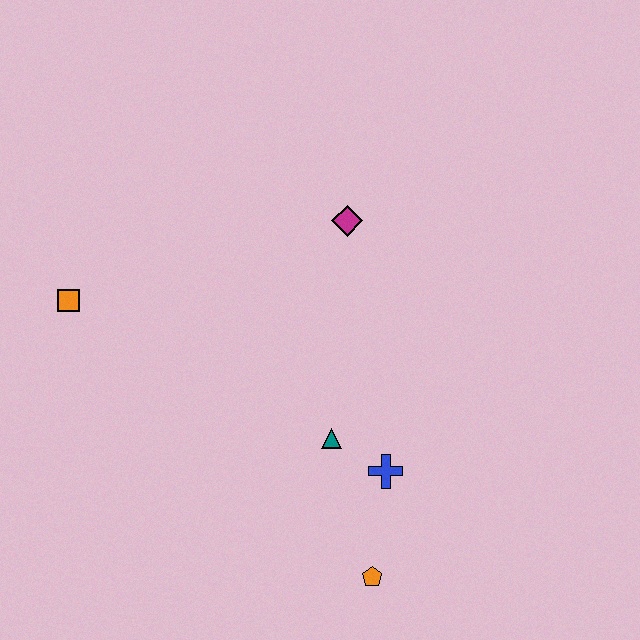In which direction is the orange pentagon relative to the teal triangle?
The orange pentagon is below the teal triangle.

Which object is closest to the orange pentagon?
The blue cross is closest to the orange pentagon.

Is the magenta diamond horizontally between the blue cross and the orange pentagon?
No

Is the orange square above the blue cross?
Yes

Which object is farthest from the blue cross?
The orange square is farthest from the blue cross.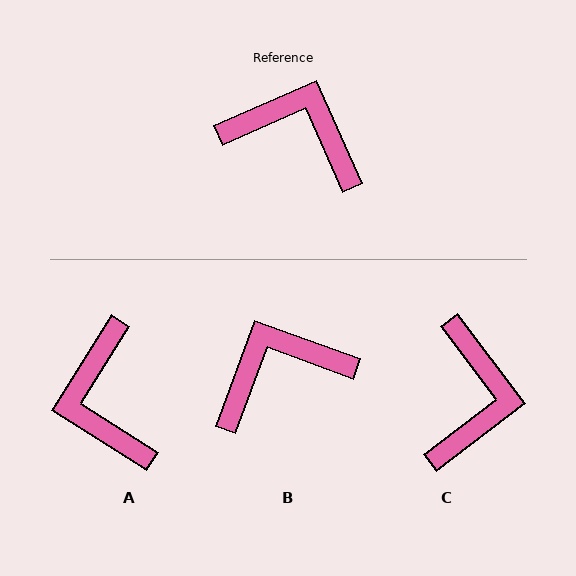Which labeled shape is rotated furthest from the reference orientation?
A, about 124 degrees away.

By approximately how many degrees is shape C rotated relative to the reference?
Approximately 76 degrees clockwise.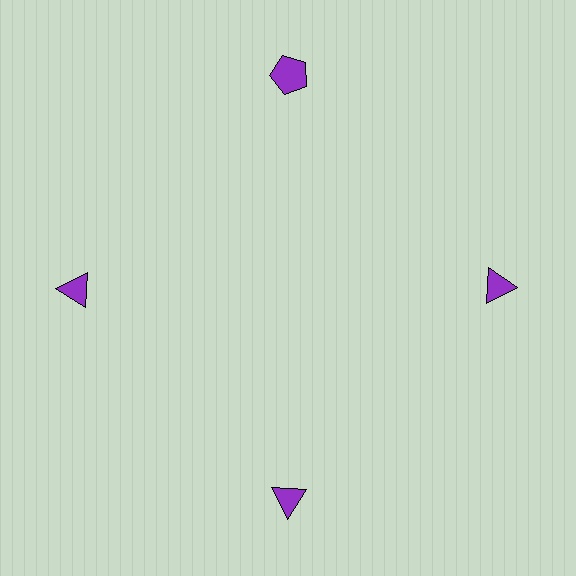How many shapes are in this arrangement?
There are 4 shapes arranged in a ring pattern.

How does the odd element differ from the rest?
It has a different shape: pentagon instead of triangle.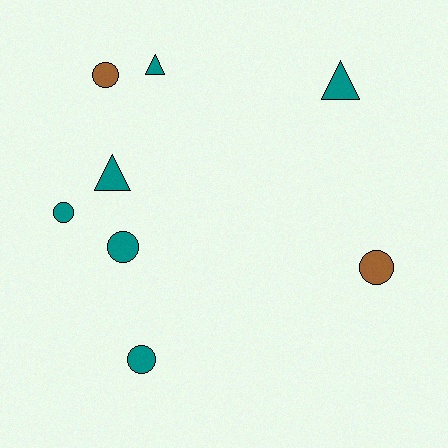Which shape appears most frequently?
Circle, with 5 objects.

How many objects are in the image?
There are 8 objects.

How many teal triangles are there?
There are 3 teal triangles.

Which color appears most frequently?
Teal, with 6 objects.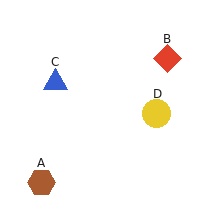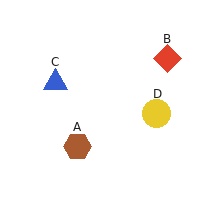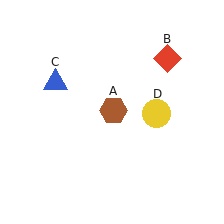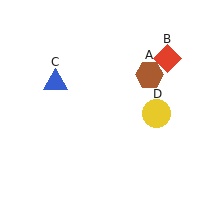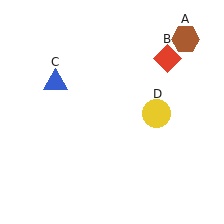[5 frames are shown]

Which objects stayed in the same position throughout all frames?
Red diamond (object B) and blue triangle (object C) and yellow circle (object D) remained stationary.